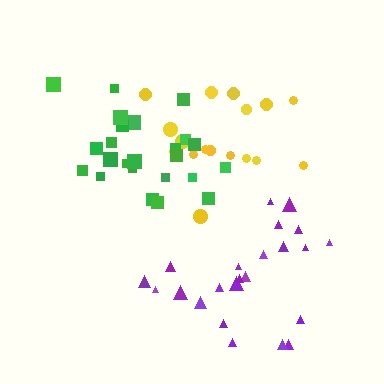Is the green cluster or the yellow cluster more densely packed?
Green.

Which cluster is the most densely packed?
Green.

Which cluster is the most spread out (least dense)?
Purple.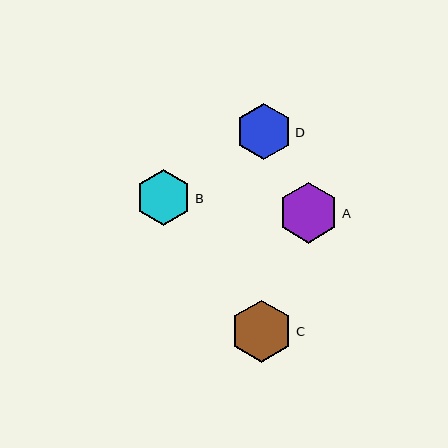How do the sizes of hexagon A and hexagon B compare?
Hexagon A and hexagon B are approximately the same size.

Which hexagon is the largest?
Hexagon C is the largest with a size of approximately 62 pixels.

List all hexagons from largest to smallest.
From largest to smallest: C, A, B, D.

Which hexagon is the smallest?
Hexagon D is the smallest with a size of approximately 56 pixels.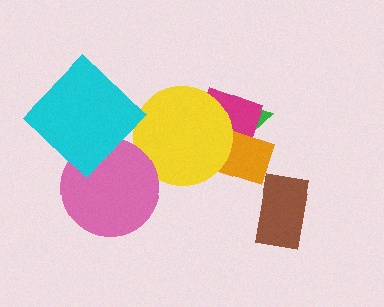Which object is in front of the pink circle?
The cyan diamond is in front of the pink circle.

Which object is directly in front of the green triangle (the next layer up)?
The magenta rectangle is directly in front of the green triangle.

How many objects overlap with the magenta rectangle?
3 objects overlap with the magenta rectangle.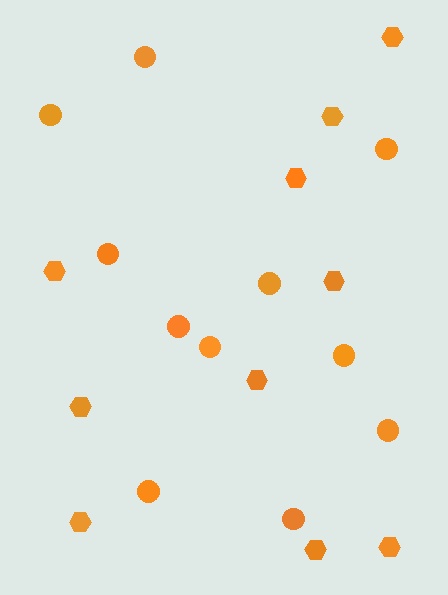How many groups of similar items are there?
There are 2 groups: one group of hexagons (10) and one group of circles (11).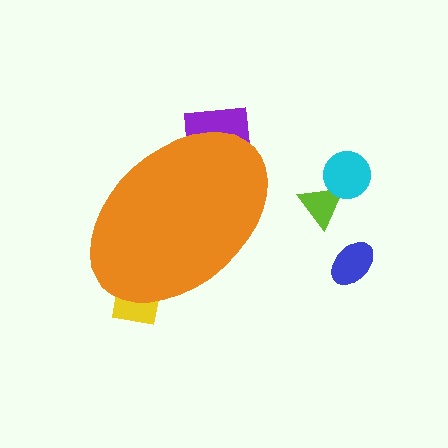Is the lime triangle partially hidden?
No, the lime triangle is fully visible.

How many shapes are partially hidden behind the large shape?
2 shapes are partially hidden.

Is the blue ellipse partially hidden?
No, the blue ellipse is fully visible.